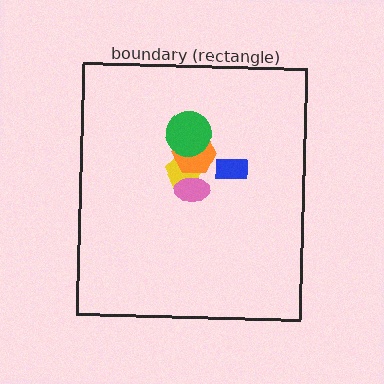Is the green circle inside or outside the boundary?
Inside.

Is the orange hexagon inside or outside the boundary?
Inside.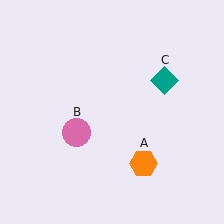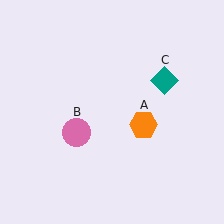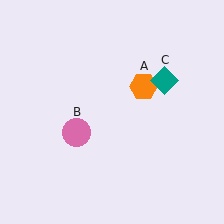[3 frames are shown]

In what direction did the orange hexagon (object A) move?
The orange hexagon (object A) moved up.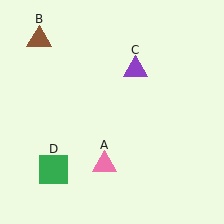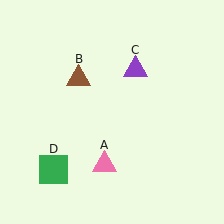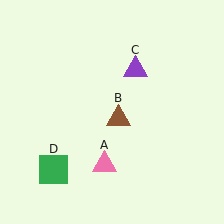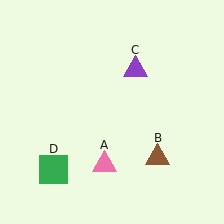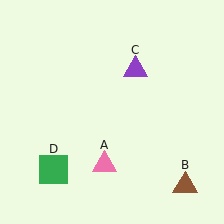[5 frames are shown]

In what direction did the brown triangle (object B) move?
The brown triangle (object B) moved down and to the right.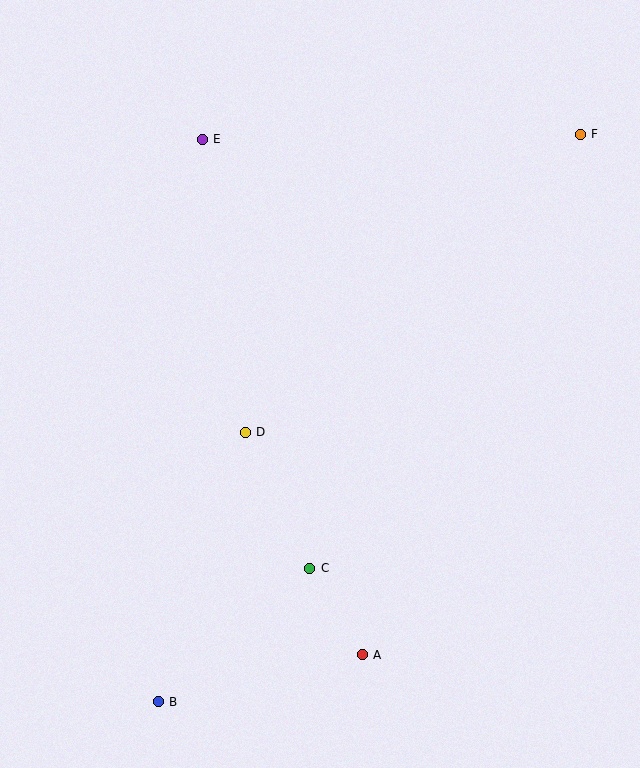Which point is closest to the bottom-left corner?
Point B is closest to the bottom-left corner.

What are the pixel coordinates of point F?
Point F is at (580, 134).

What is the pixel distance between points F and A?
The distance between F and A is 564 pixels.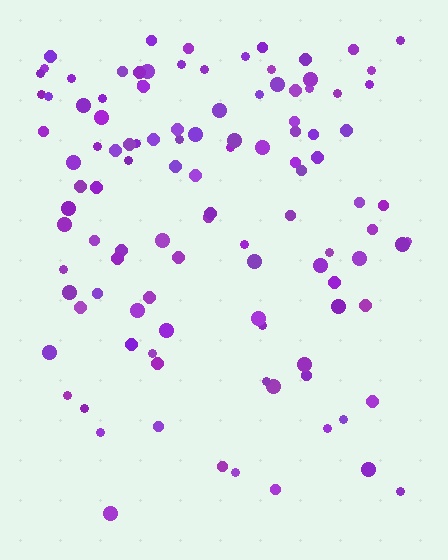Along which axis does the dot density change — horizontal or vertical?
Vertical.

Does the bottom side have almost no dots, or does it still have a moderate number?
Still a moderate number, just noticeably fewer than the top.